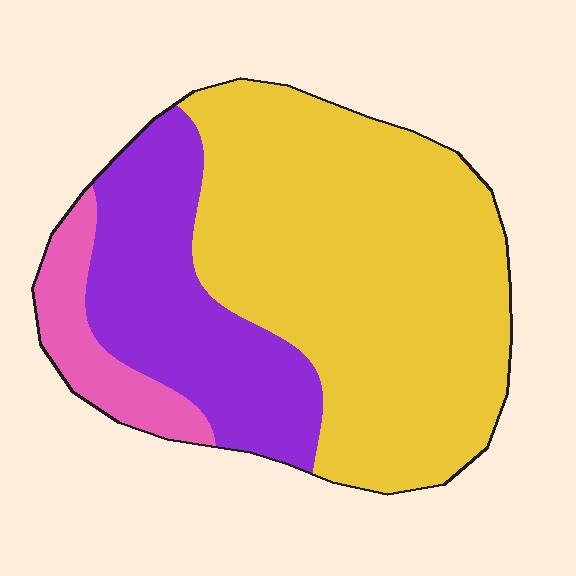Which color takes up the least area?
Pink, at roughly 10%.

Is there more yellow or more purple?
Yellow.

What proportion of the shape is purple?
Purple takes up about one quarter (1/4) of the shape.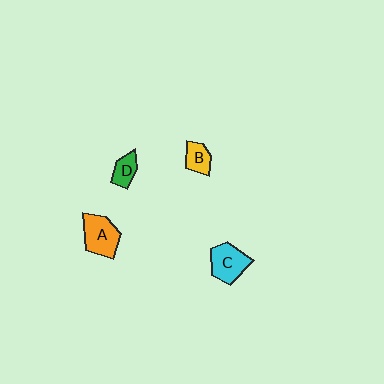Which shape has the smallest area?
Shape D (green).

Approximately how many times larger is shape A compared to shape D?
Approximately 1.9 times.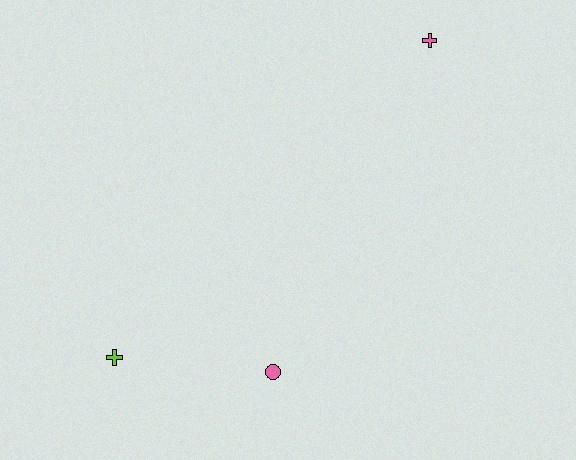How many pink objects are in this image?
There are 2 pink objects.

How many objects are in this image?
There are 3 objects.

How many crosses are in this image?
There are 2 crosses.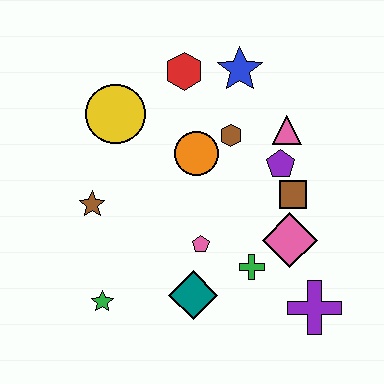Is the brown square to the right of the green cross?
Yes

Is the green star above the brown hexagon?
No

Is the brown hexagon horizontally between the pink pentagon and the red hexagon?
No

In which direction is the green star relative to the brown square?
The green star is to the left of the brown square.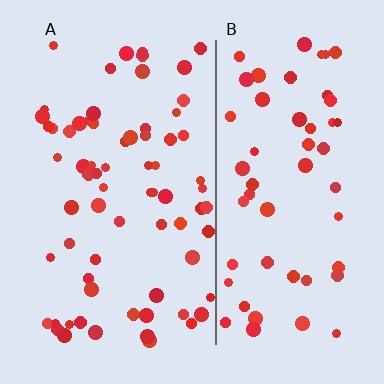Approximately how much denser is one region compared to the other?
Approximately 1.2× — region A over region B.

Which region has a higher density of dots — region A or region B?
A (the left).